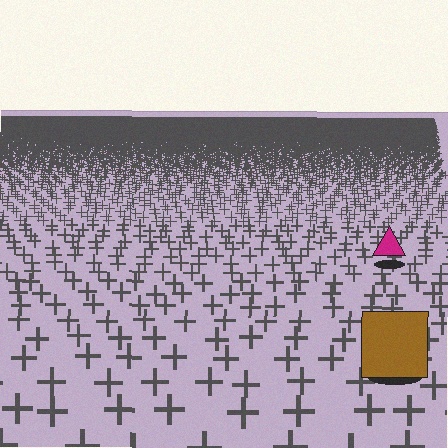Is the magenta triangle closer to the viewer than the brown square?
No. The brown square is closer — you can tell from the texture gradient: the ground texture is coarser near it.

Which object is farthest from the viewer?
The magenta triangle is farthest from the viewer. It appears smaller and the ground texture around it is denser.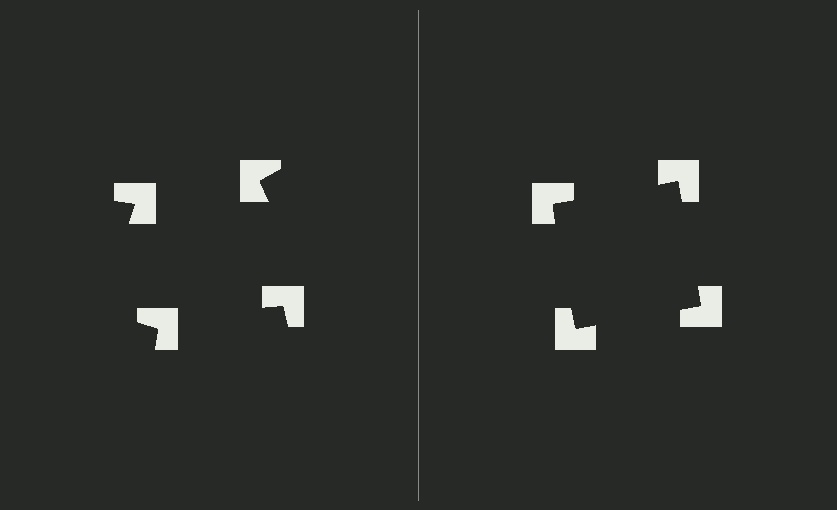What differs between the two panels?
The notched squares are positioned identically on both sides; only the wedge orientations differ. On the right they align to a square; on the left they are misaligned.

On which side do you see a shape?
An illusory square appears on the right side. On the left side the wedge cuts are rotated, so no coherent shape forms.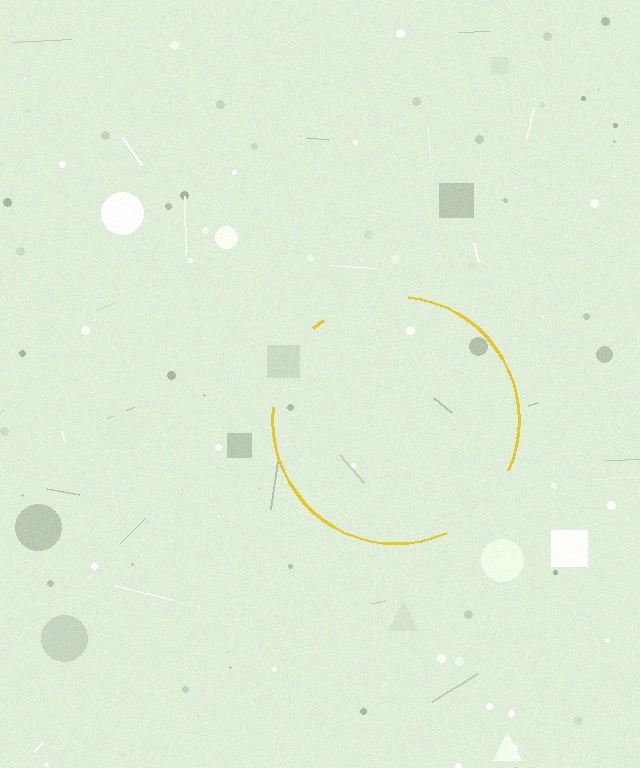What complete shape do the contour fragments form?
The contour fragments form a circle.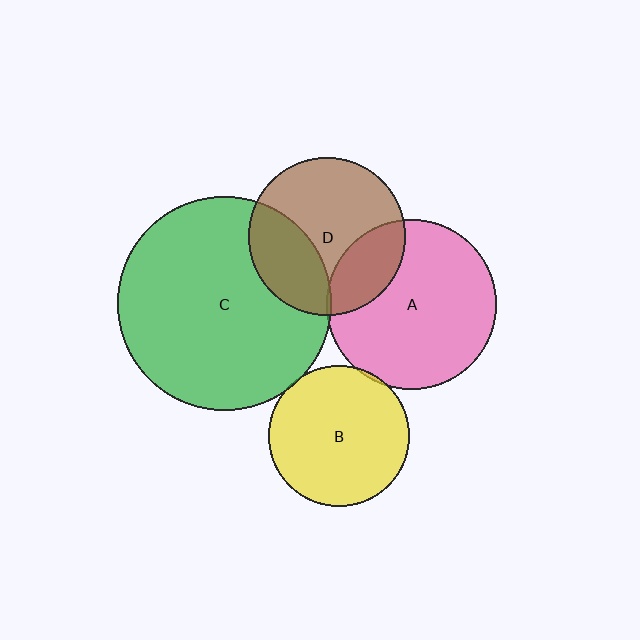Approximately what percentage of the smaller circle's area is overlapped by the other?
Approximately 25%.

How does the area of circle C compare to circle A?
Approximately 1.6 times.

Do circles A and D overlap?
Yes.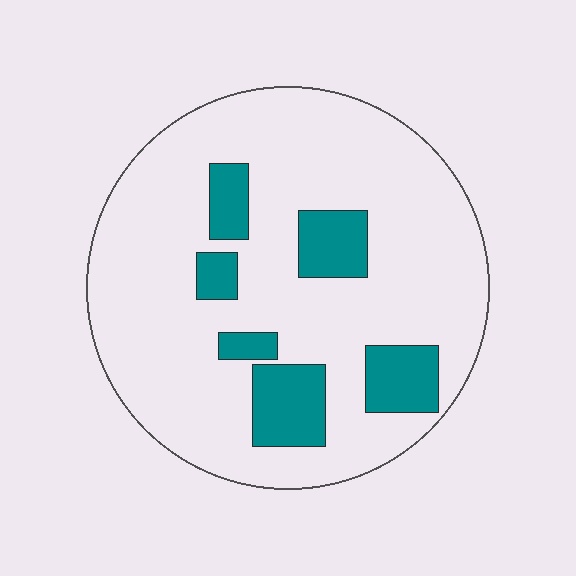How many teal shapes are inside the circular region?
6.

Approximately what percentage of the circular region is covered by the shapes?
Approximately 20%.